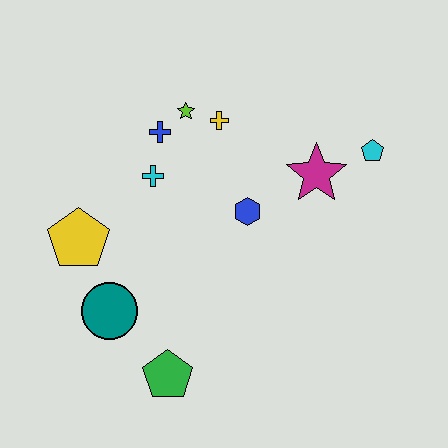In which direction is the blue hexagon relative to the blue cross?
The blue hexagon is to the right of the blue cross.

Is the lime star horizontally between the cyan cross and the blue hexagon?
Yes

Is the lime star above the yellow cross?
Yes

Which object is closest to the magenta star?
The cyan pentagon is closest to the magenta star.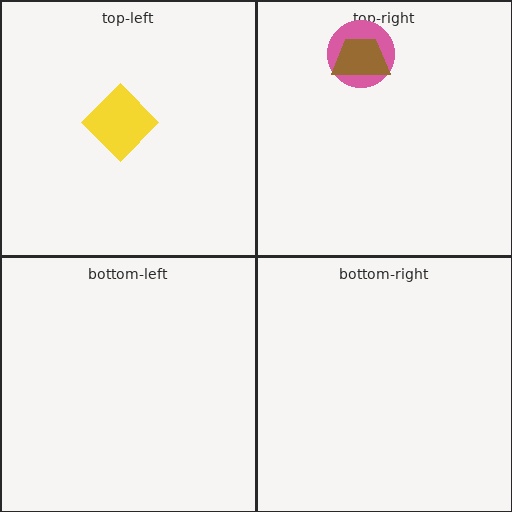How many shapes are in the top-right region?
2.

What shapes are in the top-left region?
The yellow diamond.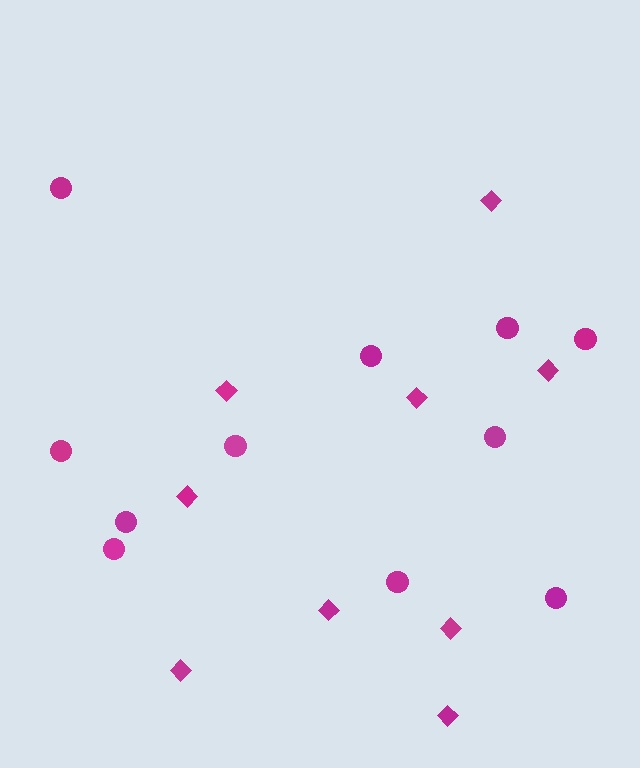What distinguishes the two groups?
There are 2 groups: one group of diamonds (9) and one group of circles (11).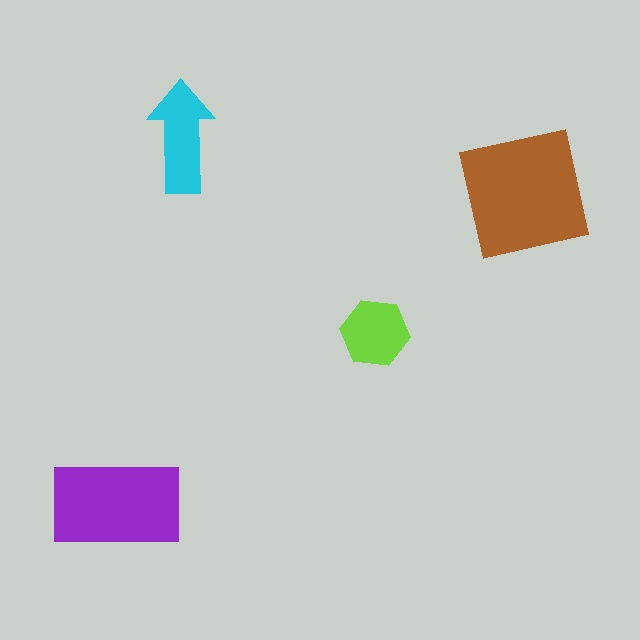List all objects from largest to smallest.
The brown square, the purple rectangle, the cyan arrow, the lime hexagon.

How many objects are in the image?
There are 4 objects in the image.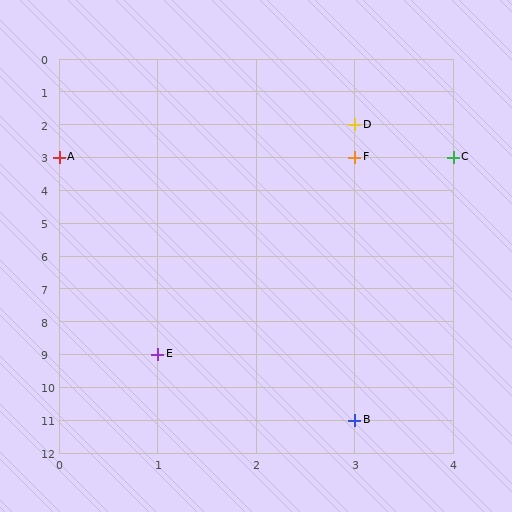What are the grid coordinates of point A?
Point A is at grid coordinates (0, 3).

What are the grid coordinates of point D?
Point D is at grid coordinates (3, 2).